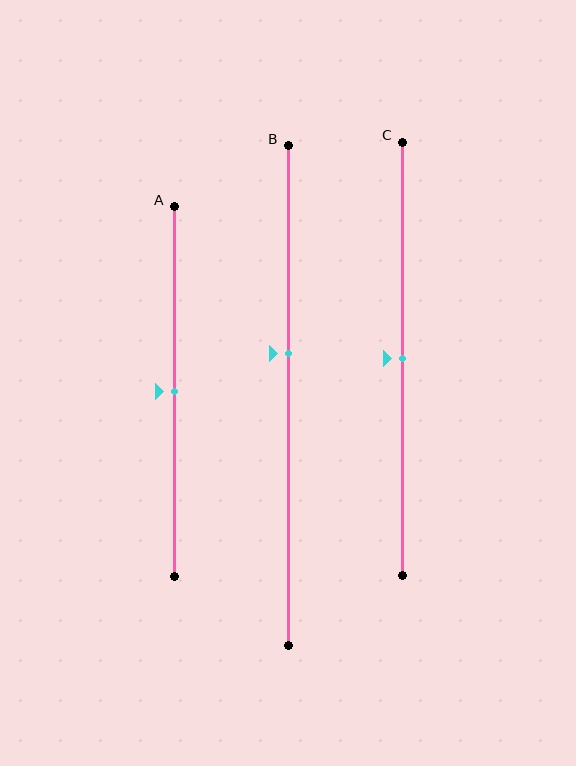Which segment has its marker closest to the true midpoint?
Segment A has its marker closest to the true midpoint.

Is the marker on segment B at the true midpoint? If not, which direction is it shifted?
No, the marker on segment B is shifted upward by about 8% of the segment length.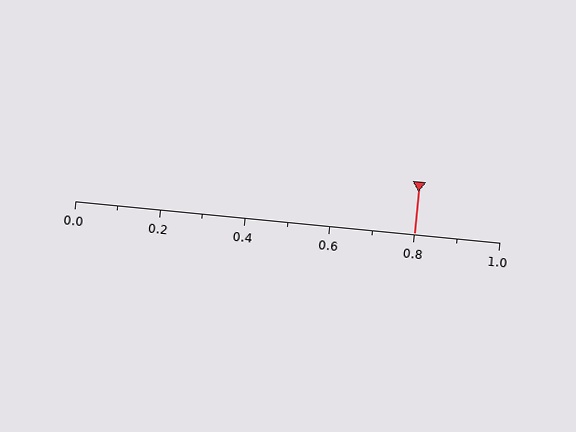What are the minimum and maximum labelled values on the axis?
The axis runs from 0.0 to 1.0.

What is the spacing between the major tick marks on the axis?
The major ticks are spaced 0.2 apart.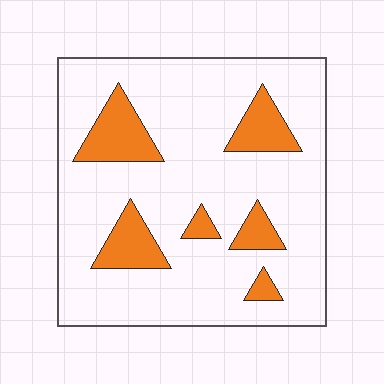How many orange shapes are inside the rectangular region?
6.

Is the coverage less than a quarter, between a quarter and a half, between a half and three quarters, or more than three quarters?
Less than a quarter.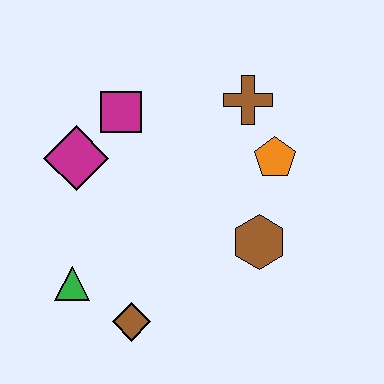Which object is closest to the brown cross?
The orange pentagon is closest to the brown cross.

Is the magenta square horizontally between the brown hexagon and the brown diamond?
No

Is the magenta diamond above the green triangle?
Yes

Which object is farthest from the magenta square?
The brown diamond is farthest from the magenta square.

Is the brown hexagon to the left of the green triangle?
No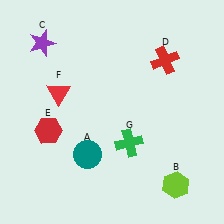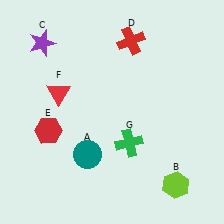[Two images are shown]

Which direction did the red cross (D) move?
The red cross (D) moved left.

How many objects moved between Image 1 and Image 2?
1 object moved between the two images.